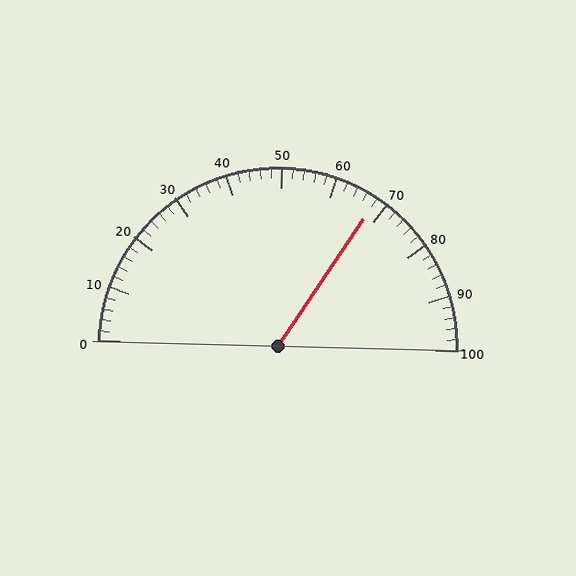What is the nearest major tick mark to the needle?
The nearest major tick mark is 70.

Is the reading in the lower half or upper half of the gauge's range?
The reading is in the upper half of the range (0 to 100).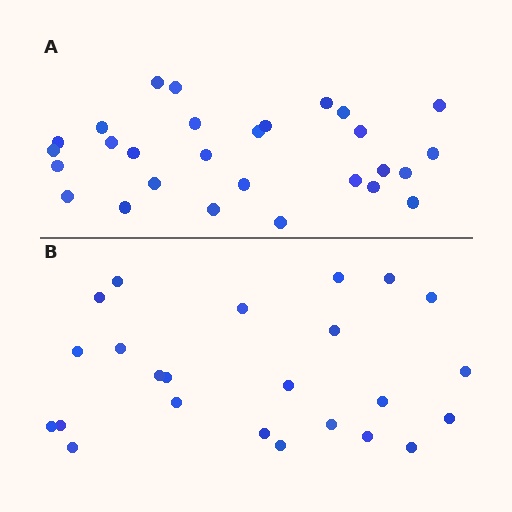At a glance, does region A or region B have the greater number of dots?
Region A (the top region) has more dots.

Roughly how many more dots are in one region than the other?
Region A has about 4 more dots than region B.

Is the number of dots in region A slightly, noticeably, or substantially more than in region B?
Region A has only slightly more — the two regions are fairly close. The ratio is roughly 1.2 to 1.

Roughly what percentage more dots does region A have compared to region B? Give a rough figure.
About 15% more.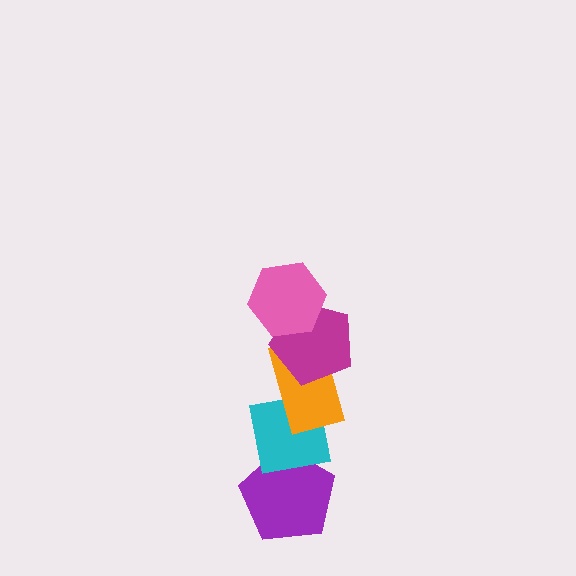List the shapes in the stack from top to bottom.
From top to bottom: the pink hexagon, the magenta pentagon, the orange rectangle, the cyan square, the purple pentagon.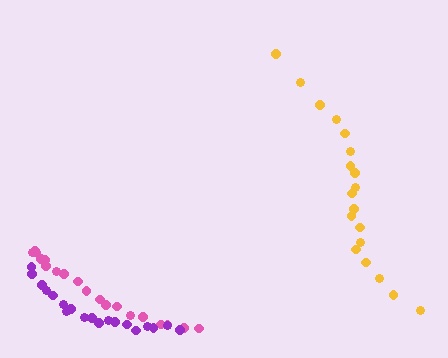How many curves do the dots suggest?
There are 3 distinct paths.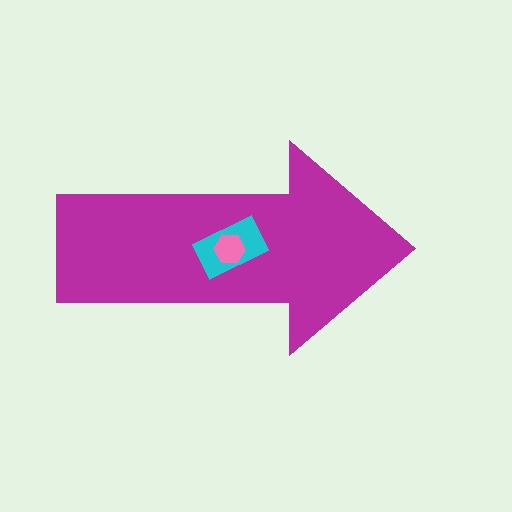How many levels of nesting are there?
3.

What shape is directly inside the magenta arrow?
The cyan rectangle.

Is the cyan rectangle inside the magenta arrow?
Yes.